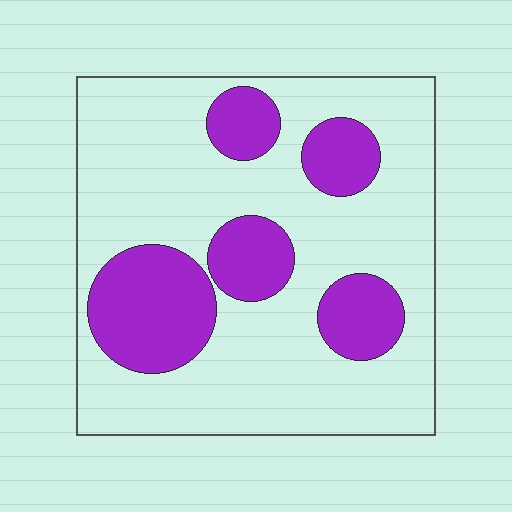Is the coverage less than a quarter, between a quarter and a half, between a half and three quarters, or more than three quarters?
Between a quarter and a half.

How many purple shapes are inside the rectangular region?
5.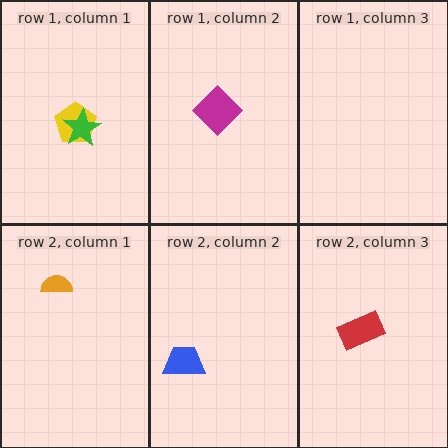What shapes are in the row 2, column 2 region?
The blue trapezoid.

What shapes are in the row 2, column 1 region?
The orange semicircle.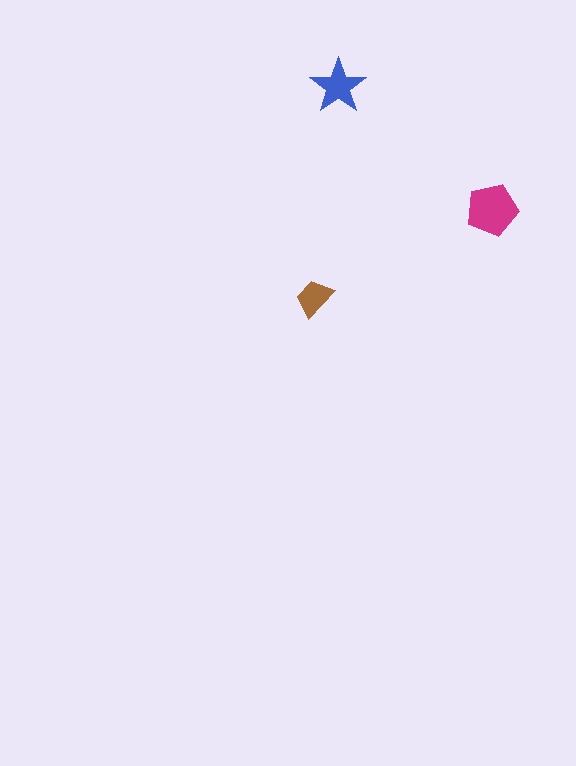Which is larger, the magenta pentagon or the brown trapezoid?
The magenta pentagon.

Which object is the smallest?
The brown trapezoid.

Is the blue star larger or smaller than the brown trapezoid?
Larger.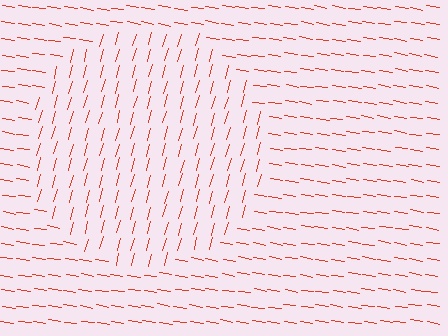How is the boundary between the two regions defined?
The boundary is defined purely by a change in line orientation (approximately 83 degrees difference). All lines are the same color and thickness.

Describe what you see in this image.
The image is filled with small red line segments. A circle region in the image has lines oriented differently from the surrounding lines, creating a visible texture boundary.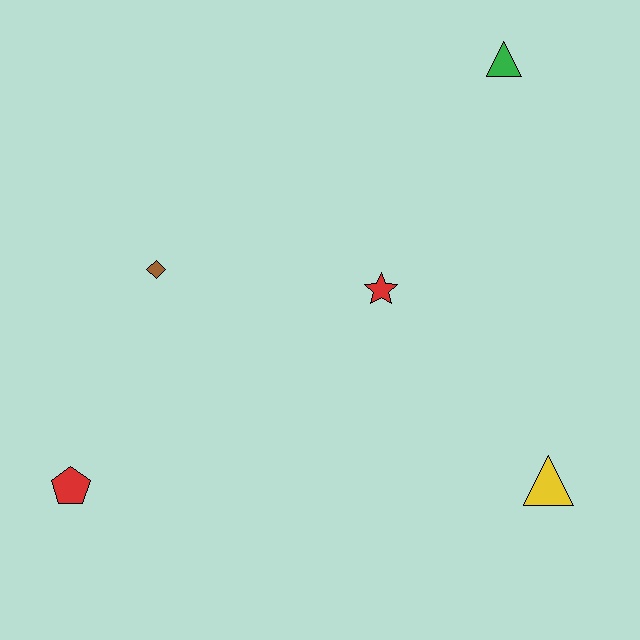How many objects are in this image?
There are 5 objects.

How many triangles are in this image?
There are 2 triangles.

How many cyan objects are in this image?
There are no cyan objects.